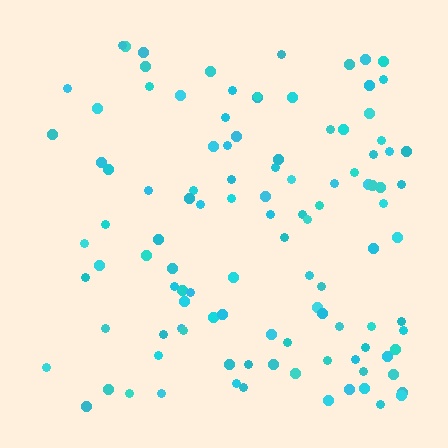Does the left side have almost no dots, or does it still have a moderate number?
Still a moderate number, just noticeably fewer than the right.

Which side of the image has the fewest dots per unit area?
The left.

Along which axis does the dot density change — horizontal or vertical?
Horizontal.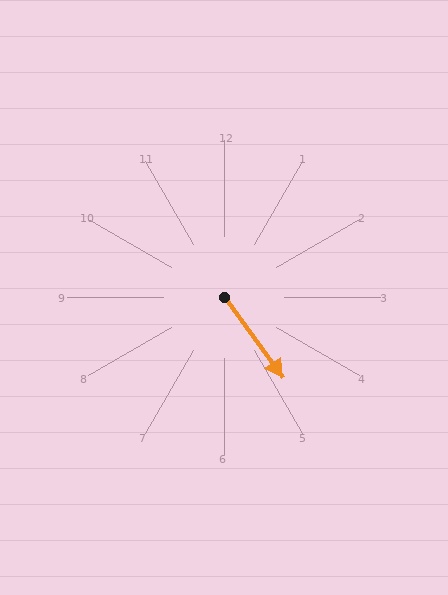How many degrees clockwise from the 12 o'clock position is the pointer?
Approximately 144 degrees.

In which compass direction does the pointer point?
Southeast.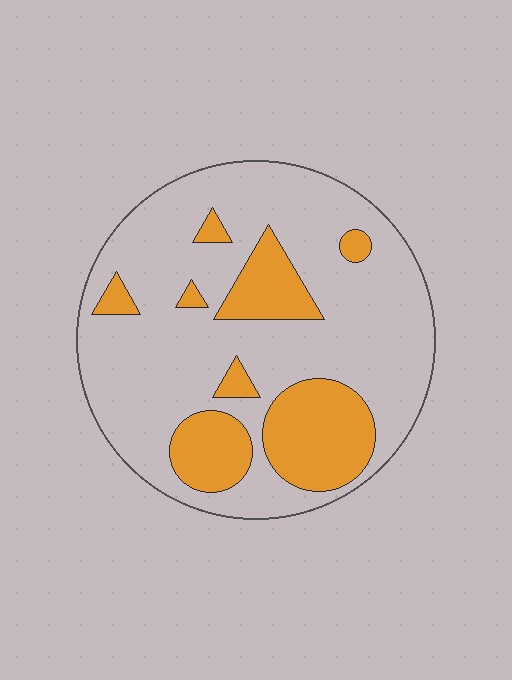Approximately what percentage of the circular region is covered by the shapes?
Approximately 25%.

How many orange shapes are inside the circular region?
8.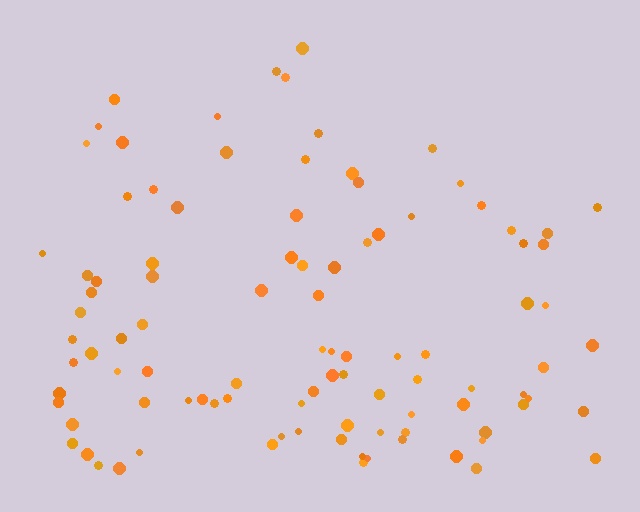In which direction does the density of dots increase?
From top to bottom, with the bottom side densest.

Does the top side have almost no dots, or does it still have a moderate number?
Still a moderate number, just noticeably fewer than the bottom.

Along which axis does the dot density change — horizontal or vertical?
Vertical.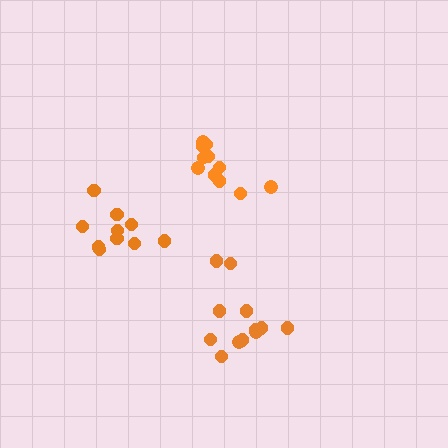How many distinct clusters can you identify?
There are 3 distinct clusters.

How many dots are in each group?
Group 1: 12 dots, Group 2: 10 dots, Group 3: 11 dots (33 total).